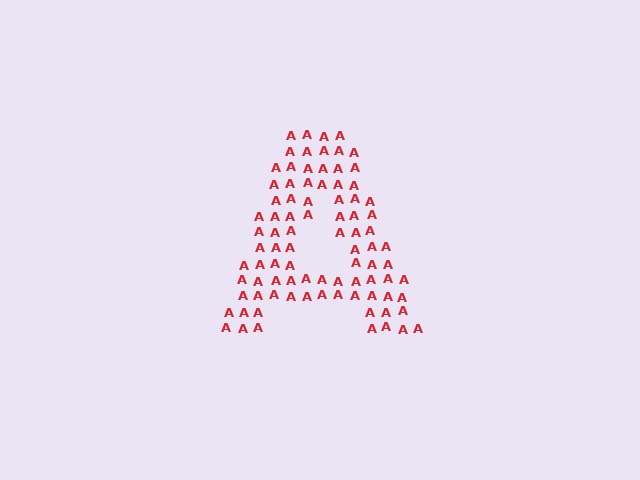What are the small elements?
The small elements are letter A's.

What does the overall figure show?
The overall figure shows the letter A.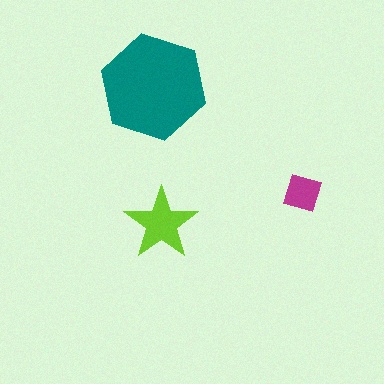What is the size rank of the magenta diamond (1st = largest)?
3rd.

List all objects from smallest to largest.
The magenta diamond, the lime star, the teal hexagon.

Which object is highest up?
The teal hexagon is topmost.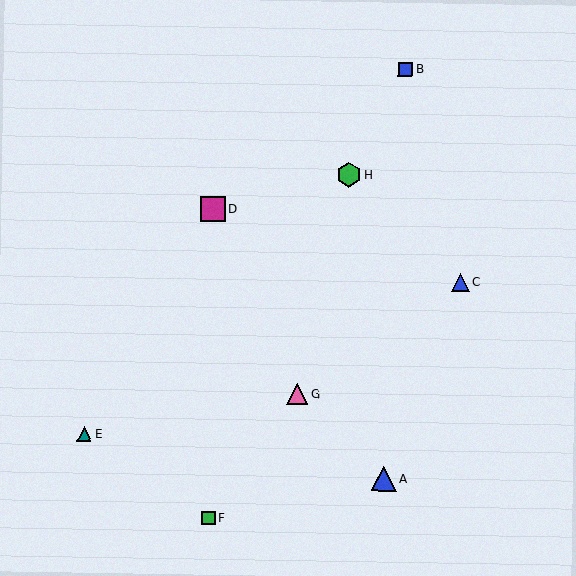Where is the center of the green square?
The center of the green square is at (208, 518).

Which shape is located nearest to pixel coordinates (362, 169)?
The green hexagon (labeled H) at (349, 175) is nearest to that location.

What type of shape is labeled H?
Shape H is a green hexagon.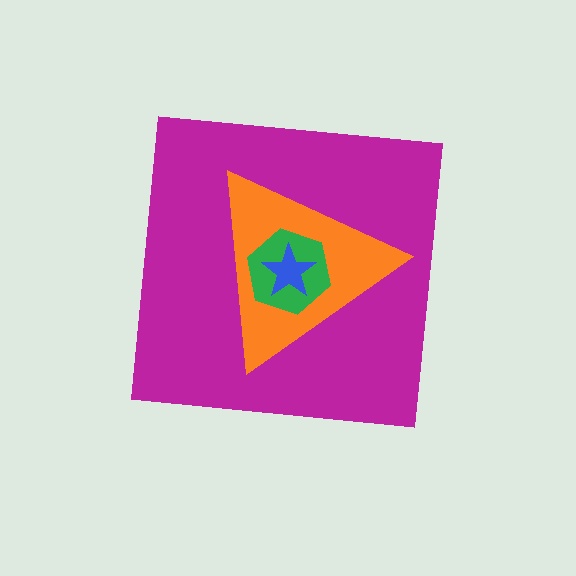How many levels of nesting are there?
4.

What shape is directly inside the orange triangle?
The green hexagon.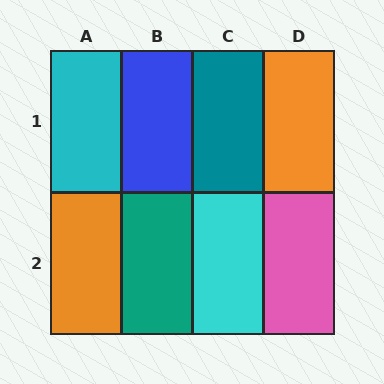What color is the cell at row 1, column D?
Orange.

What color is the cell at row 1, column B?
Blue.